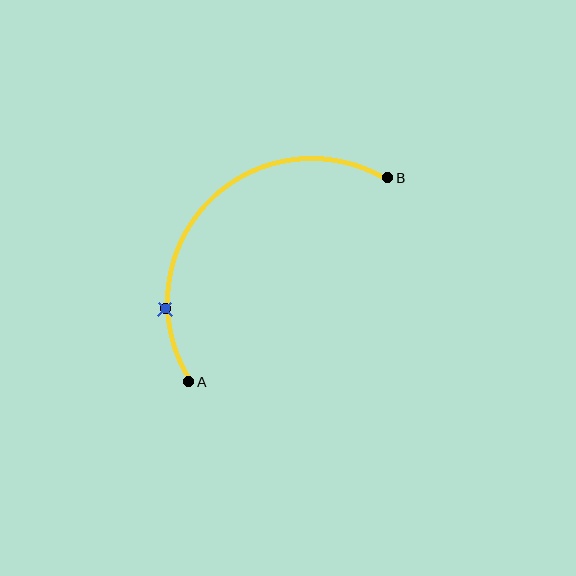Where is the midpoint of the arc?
The arc midpoint is the point on the curve farthest from the straight line joining A and B. It sits above and to the left of that line.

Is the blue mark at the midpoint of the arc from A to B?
No. The blue mark lies on the arc but is closer to endpoint A. The arc midpoint would be at the point on the curve equidistant along the arc from both A and B.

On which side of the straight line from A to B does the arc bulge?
The arc bulges above and to the left of the straight line connecting A and B.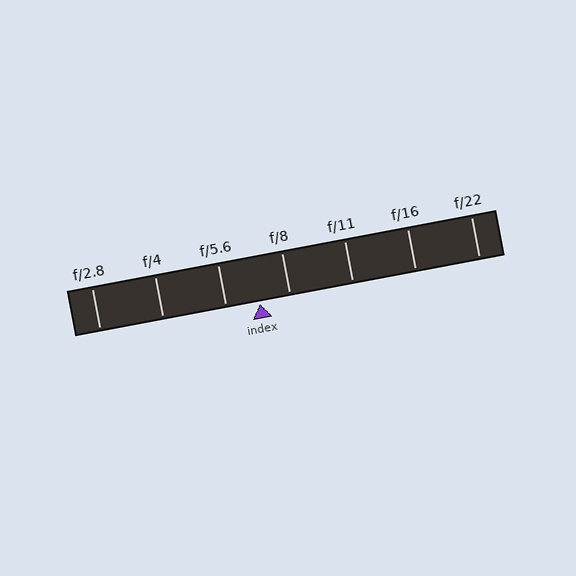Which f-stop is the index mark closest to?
The index mark is closest to f/8.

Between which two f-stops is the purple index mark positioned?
The index mark is between f/5.6 and f/8.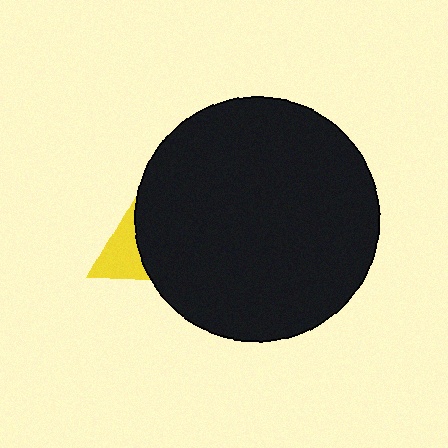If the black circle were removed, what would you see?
You would see the complete yellow triangle.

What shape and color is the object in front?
The object in front is a black circle.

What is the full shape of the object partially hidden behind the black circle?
The partially hidden object is a yellow triangle.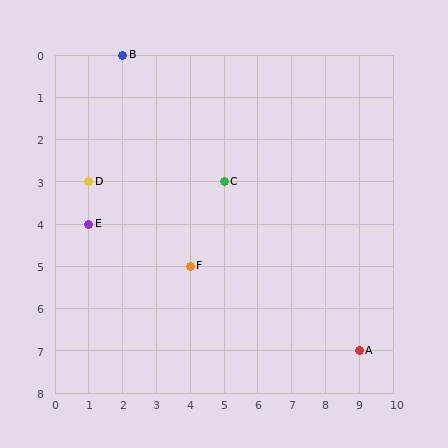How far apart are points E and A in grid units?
Points E and A are 8 columns and 3 rows apart (about 8.5 grid units diagonally).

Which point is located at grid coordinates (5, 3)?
Point C is at (5, 3).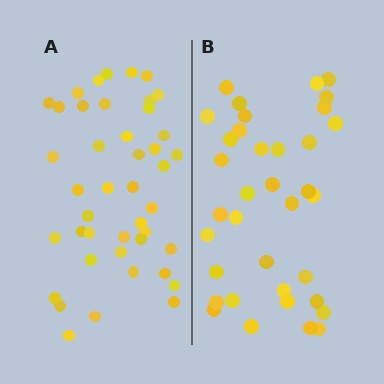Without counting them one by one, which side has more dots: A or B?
Region A (the left region) has more dots.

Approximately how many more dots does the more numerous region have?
Region A has roughly 8 or so more dots than region B.